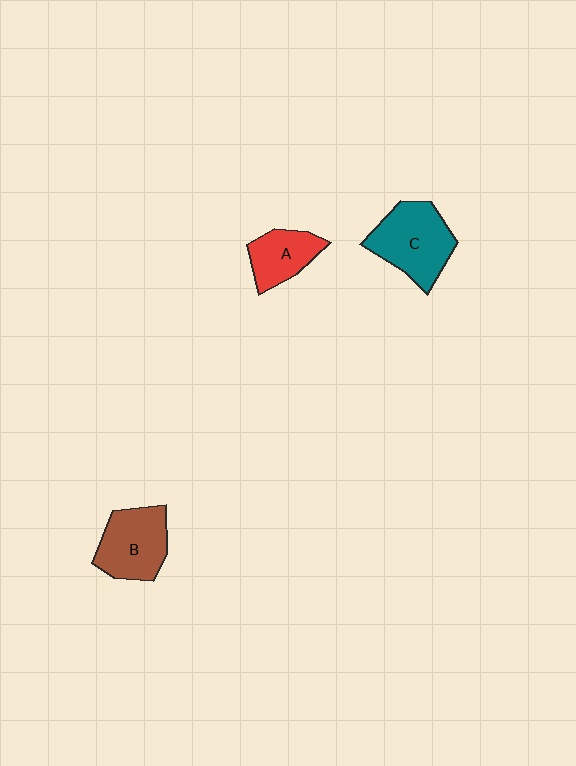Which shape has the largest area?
Shape C (teal).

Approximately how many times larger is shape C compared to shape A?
Approximately 1.6 times.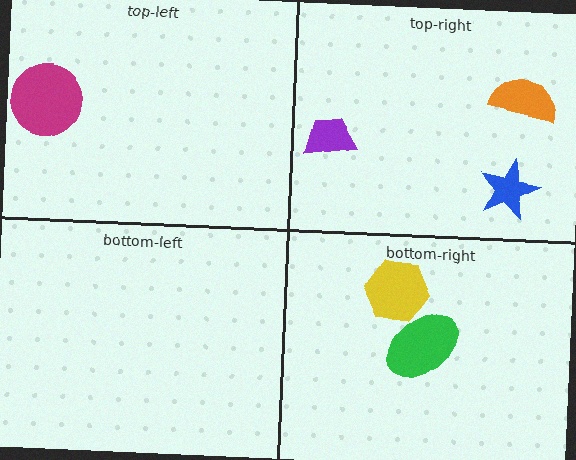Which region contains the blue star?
The top-right region.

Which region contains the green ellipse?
The bottom-right region.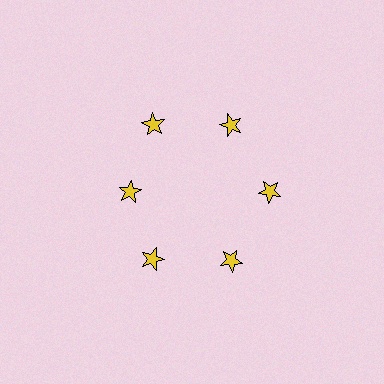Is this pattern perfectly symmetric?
No. The 6 yellow stars are arranged in a ring, but one element near the 9 o'clock position is pulled inward toward the center, breaking the 6-fold rotational symmetry.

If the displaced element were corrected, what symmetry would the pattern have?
It would have 6-fold rotational symmetry — the pattern would map onto itself every 60 degrees.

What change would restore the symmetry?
The symmetry would be restored by moving it outward, back onto the ring so that all 6 stars sit at equal angles and equal distance from the center.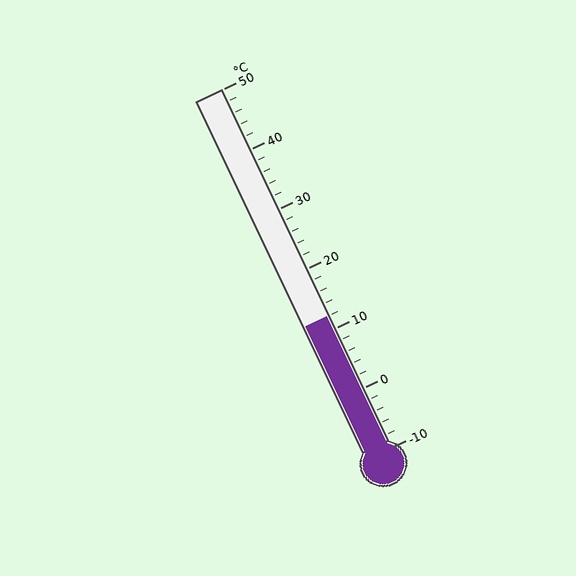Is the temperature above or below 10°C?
The temperature is above 10°C.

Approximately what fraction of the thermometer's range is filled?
The thermometer is filled to approximately 35% of its range.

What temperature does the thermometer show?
The thermometer shows approximately 12°C.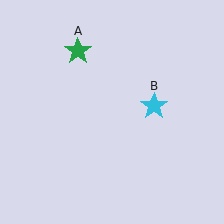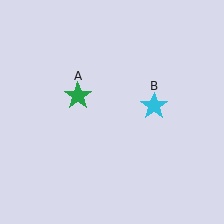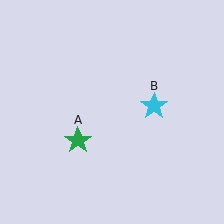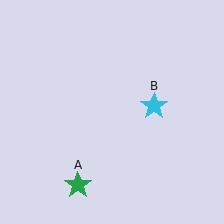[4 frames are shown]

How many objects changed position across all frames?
1 object changed position: green star (object A).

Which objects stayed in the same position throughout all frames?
Cyan star (object B) remained stationary.